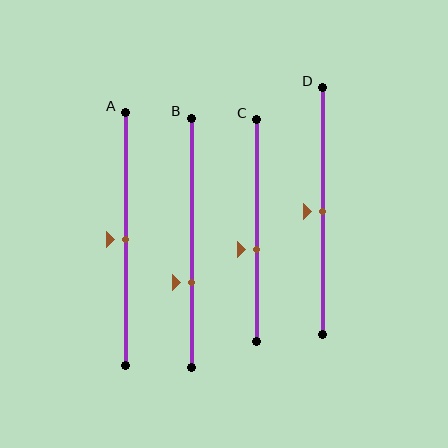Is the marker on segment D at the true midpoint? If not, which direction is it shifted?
Yes, the marker on segment D is at the true midpoint.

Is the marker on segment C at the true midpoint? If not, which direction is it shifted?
No, the marker on segment C is shifted downward by about 8% of the segment length.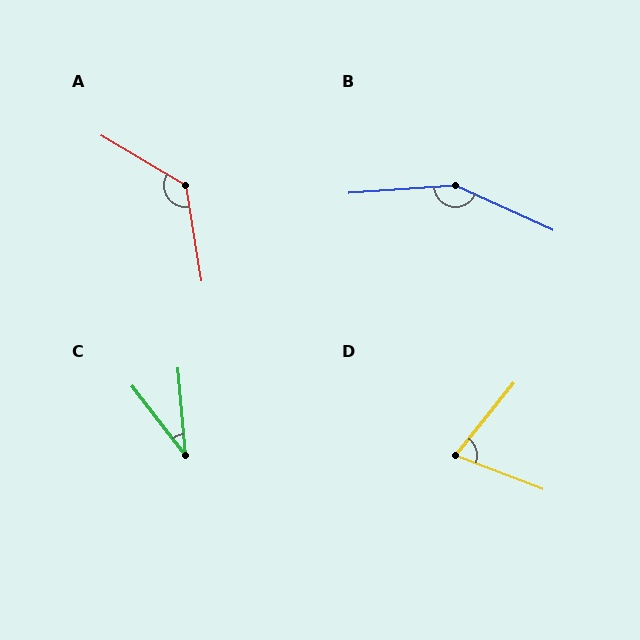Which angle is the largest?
B, at approximately 152 degrees.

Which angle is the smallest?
C, at approximately 33 degrees.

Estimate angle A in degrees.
Approximately 130 degrees.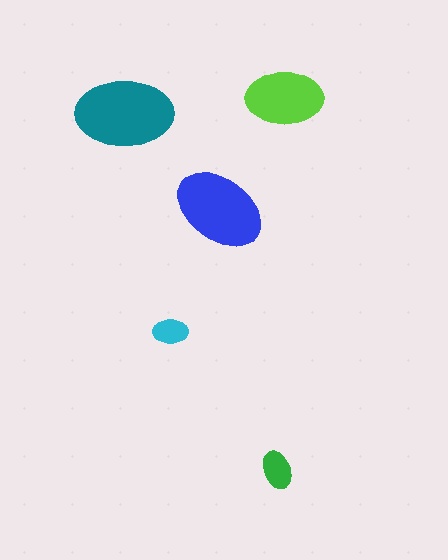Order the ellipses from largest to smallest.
the teal one, the blue one, the lime one, the green one, the cyan one.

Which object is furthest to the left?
The teal ellipse is leftmost.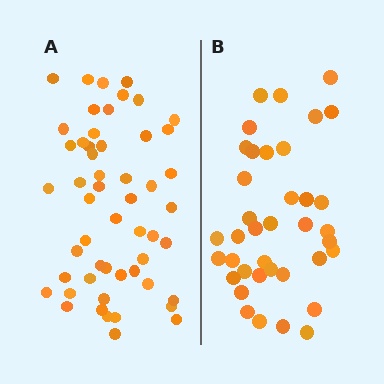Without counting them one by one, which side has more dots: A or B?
Region A (the left region) has more dots.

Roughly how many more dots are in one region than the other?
Region A has approximately 15 more dots than region B.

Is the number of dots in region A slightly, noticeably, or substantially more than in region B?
Region A has noticeably more, but not dramatically so. The ratio is roughly 1.4 to 1.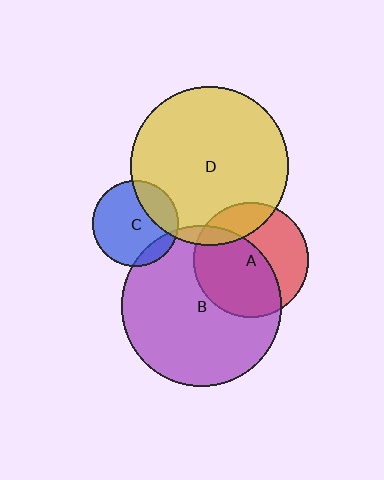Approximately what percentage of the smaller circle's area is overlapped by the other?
Approximately 25%.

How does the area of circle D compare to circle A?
Approximately 1.9 times.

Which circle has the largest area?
Circle B (purple).